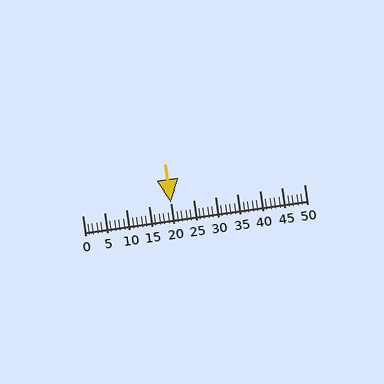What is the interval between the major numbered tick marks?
The major tick marks are spaced 5 units apart.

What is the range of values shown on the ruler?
The ruler shows values from 0 to 50.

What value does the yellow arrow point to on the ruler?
The yellow arrow points to approximately 20.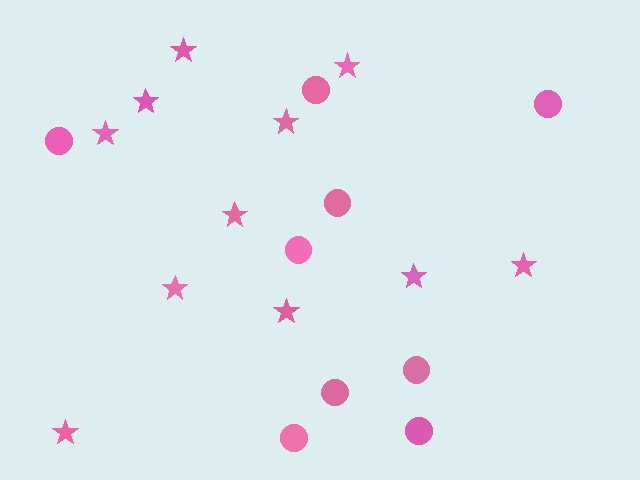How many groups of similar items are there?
There are 2 groups: one group of circles (9) and one group of stars (11).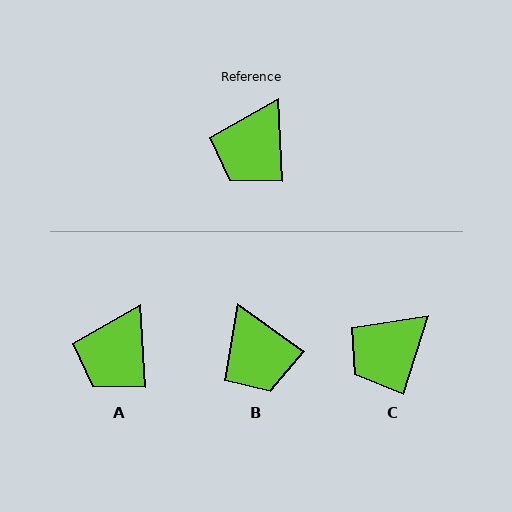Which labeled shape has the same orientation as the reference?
A.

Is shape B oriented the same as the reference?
No, it is off by about 52 degrees.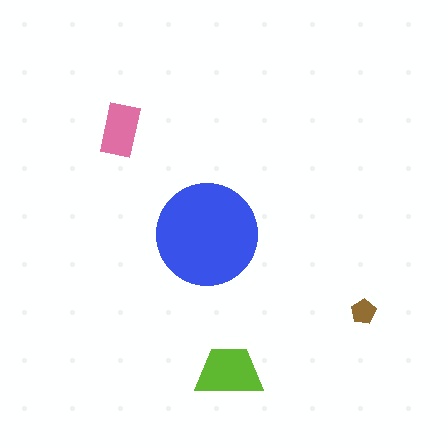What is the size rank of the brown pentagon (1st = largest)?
4th.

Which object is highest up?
The pink rectangle is topmost.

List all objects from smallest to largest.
The brown pentagon, the pink rectangle, the lime trapezoid, the blue circle.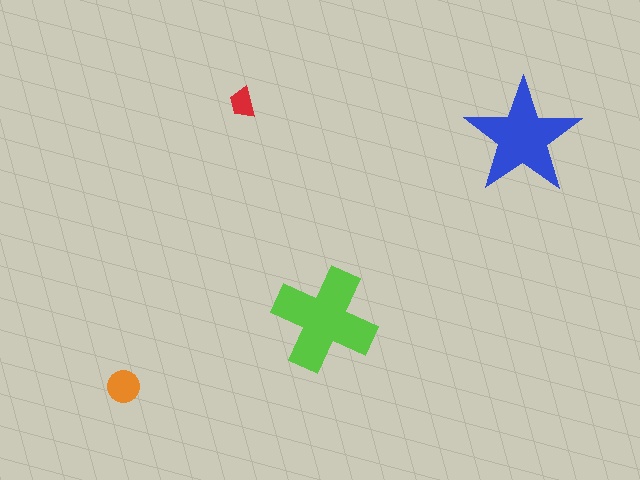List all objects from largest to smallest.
The lime cross, the blue star, the orange circle, the red trapezoid.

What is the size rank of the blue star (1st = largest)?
2nd.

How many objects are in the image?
There are 4 objects in the image.